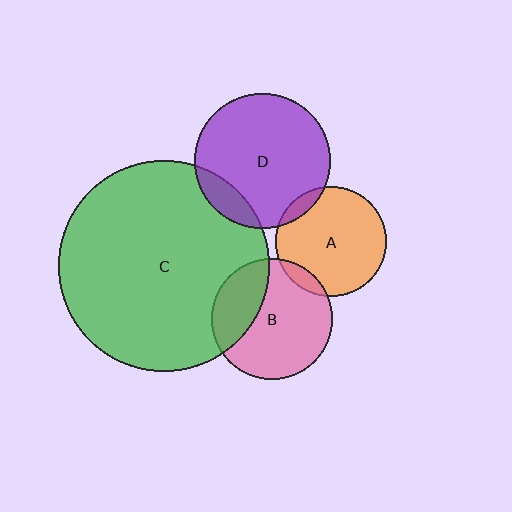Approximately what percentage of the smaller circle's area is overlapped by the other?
Approximately 10%.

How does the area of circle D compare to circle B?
Approximately 1.3 times.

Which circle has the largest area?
Circle C (green).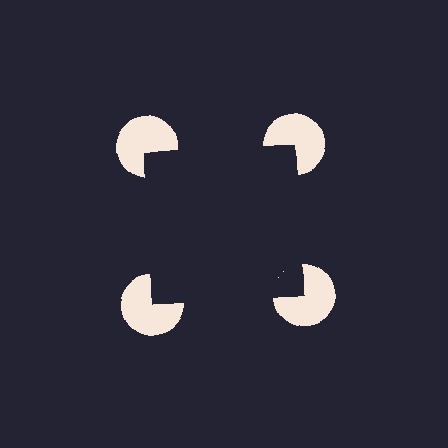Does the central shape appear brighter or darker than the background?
It typically appears slightly darker than the background, even though no actual brightness change is drawn.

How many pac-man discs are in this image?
There are 4 — one at each vertex of the illusory square.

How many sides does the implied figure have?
4 sides.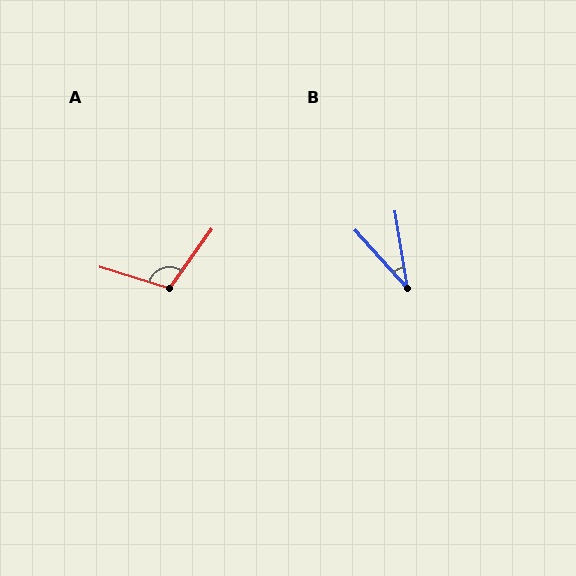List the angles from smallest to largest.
B (33°), A (108°).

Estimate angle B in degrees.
Approximately 33 degrees.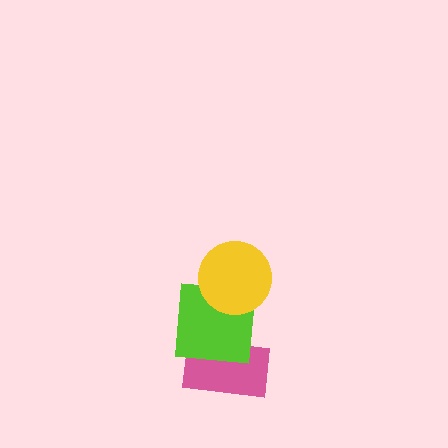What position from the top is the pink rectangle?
The pink rectangle is 3rd from the top.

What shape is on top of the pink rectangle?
The lime square is on top of the pink rectangle.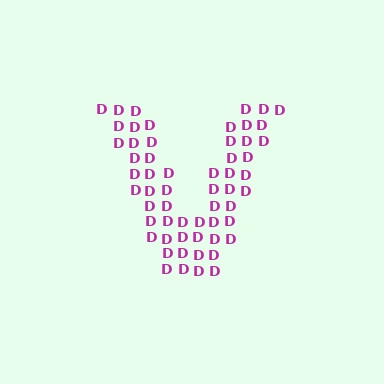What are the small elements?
The small elements are letter D's.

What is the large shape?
The large shape is the letter V.